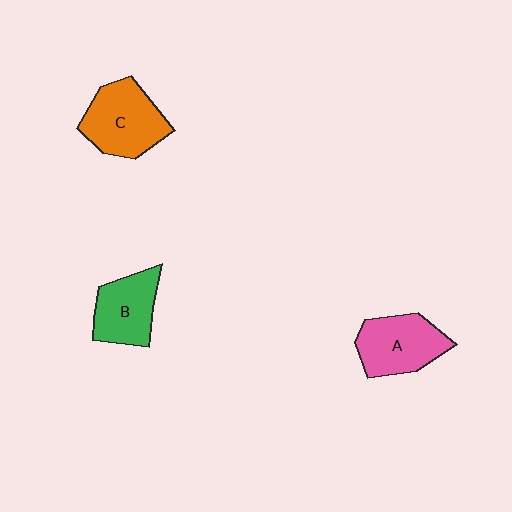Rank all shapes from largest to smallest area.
From largest to smallest: C (orange), A (pink), B (green).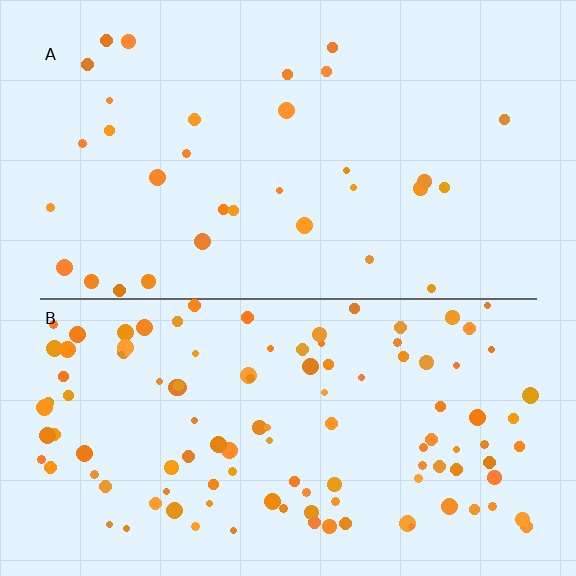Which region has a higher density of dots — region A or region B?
B (the bottom).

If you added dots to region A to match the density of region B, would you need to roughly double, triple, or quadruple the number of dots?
Approximately triple.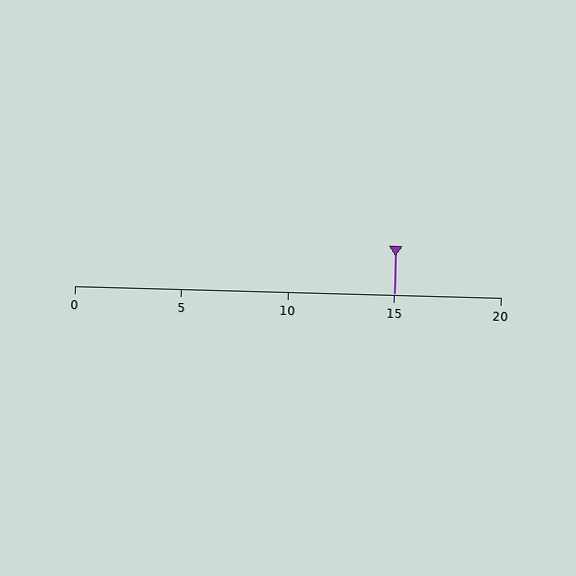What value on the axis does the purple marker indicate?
The marker indicates approximately 15.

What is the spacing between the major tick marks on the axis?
The major ticks are spaced 5 apart.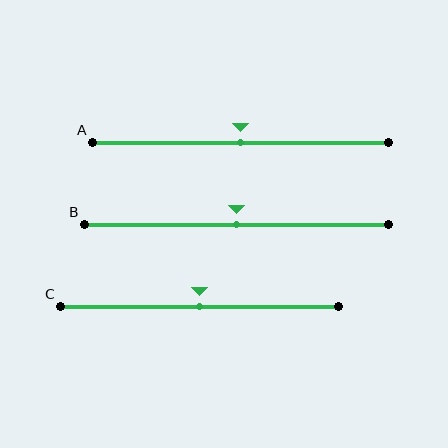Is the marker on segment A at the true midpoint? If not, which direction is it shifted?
Yes, the marker on segment A is at the true midpoint.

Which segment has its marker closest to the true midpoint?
Segment A has its marker closest to the true midpoint.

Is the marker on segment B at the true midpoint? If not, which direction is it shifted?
Yes, the marker on segment B is at the true midpoint.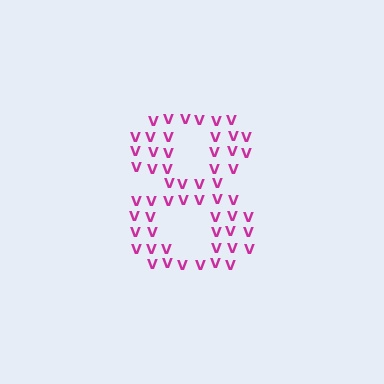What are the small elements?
The small elements are letter V's.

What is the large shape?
The large shape is the digit 8.